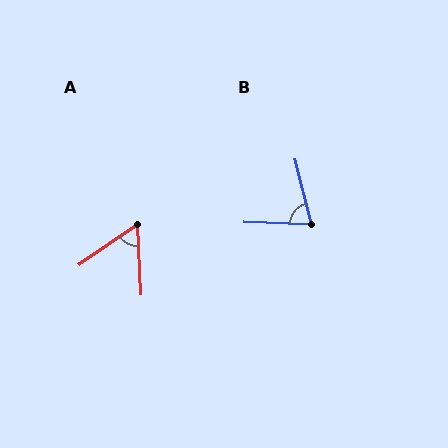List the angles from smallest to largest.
A (58°), B (73°).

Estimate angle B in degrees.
Approximately 73 degrees.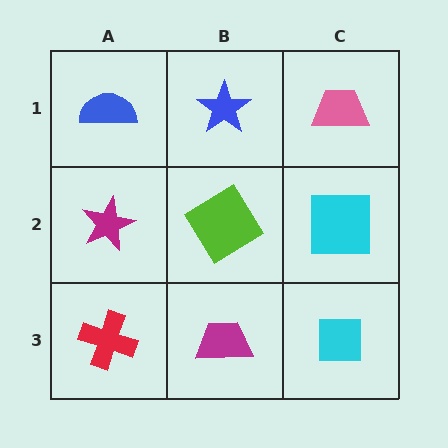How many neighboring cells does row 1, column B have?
3.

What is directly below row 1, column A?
A magenta star.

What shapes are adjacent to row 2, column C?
A pink trapezoid (row 1, column C), a cyan square (row 3, column C), a lime diamond (row 2, column B).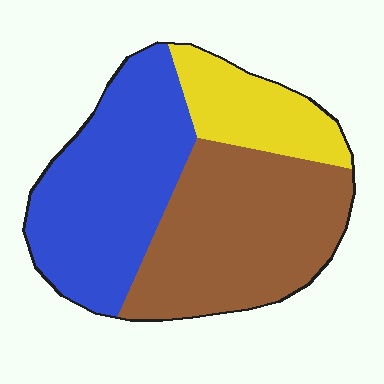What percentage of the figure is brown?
Brown takes up about two fifths (2/5) of the figure.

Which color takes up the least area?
Yellow, at roughly 15%.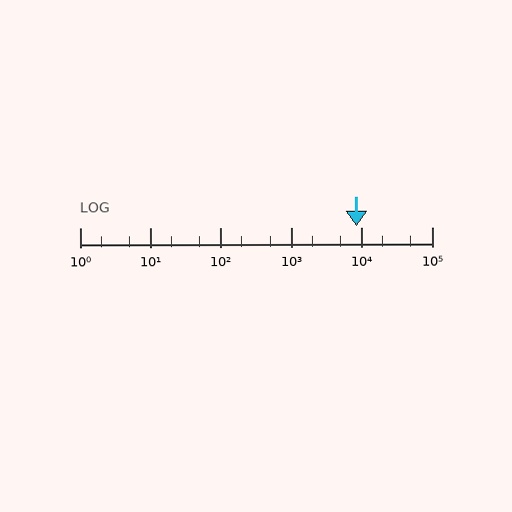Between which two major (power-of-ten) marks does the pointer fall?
The pointer is between 1000 and 10000.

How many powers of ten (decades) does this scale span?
The scale spans 5 decades, from 1 to 100000.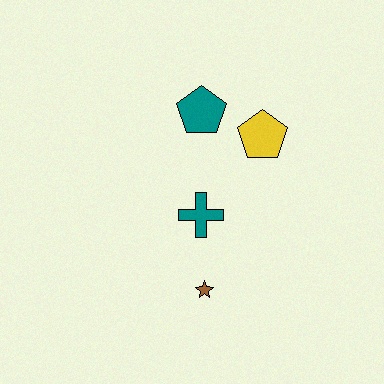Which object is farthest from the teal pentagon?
The brown star is farthest from the teal pentagon.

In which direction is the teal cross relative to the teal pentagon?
The teal cross is below the teal pentagon.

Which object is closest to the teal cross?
The brown star is closest to the teal cross.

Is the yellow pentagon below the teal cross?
No